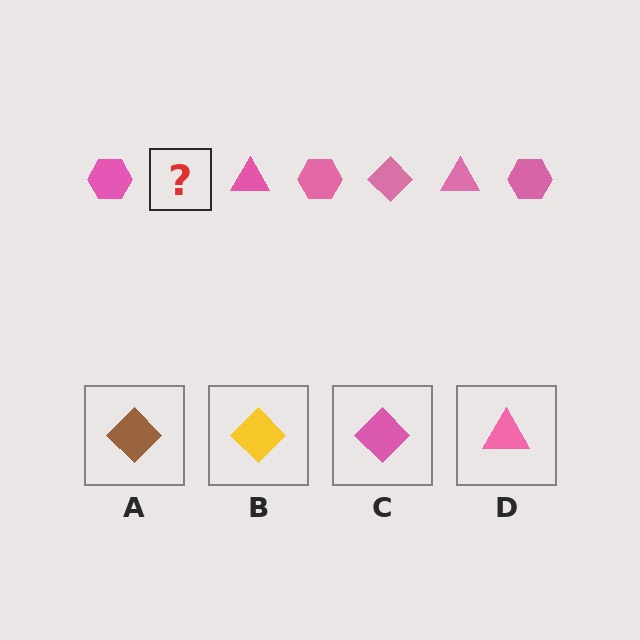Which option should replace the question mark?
Option C.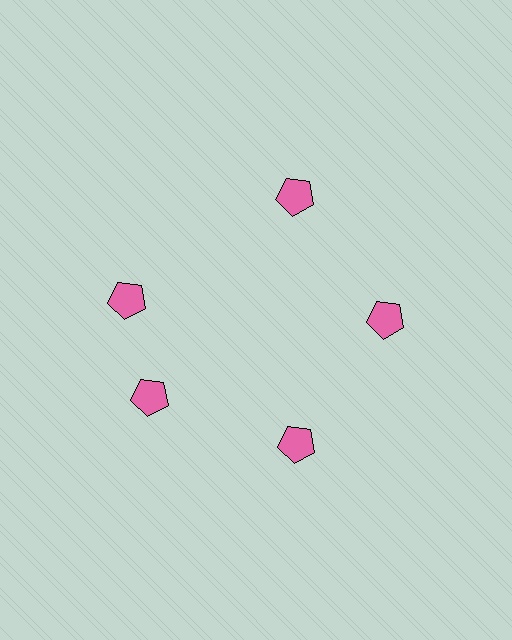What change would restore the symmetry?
The symmetry would be restored by rotating it back into even spacing with its neighbors so that all 5 pentagons sit at equal angles and equal distance from the center.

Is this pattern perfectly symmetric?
No. The 5 pink pentagons are arranged in a ring, but one element near the 10 o'clock position is rotated out of alignment along the ring, breaking the 5-fold rotational symmetry.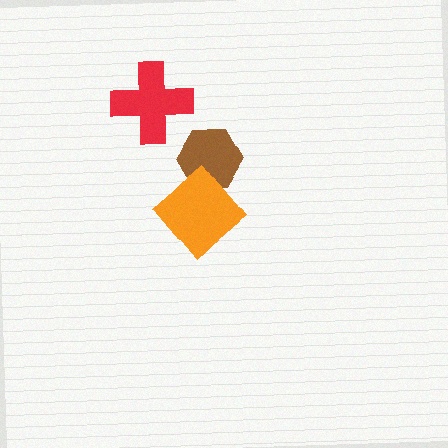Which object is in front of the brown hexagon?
The orange diamond is in front of the brown hexagon.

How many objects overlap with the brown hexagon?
1 object overlaps with the brown hexagon.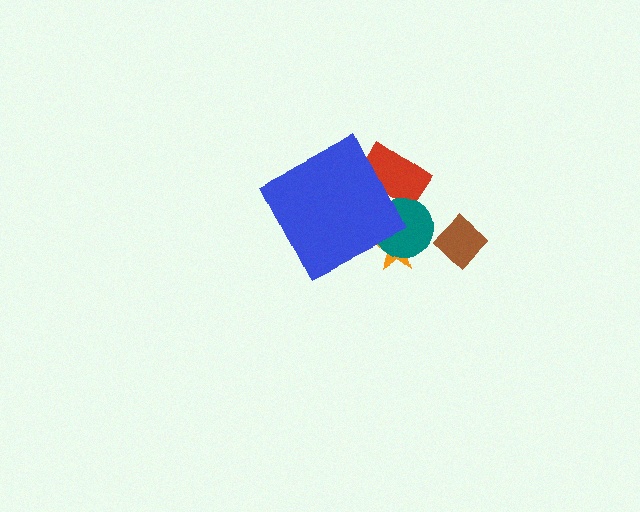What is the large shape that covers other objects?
A blue diamond.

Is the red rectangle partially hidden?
Yes, the red rectangle is partially hidden behind the blue diamond.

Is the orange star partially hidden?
Yes, the orange star is partially hidden behind the blue diamond.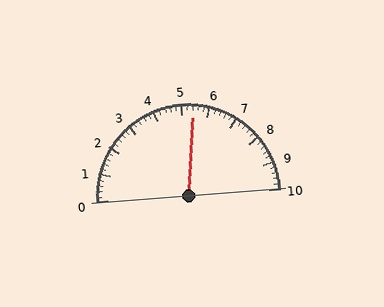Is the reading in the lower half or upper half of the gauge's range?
The reading is in the upper half of the range (0 to 10).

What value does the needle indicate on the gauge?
The needle indicates approximately 5.4.